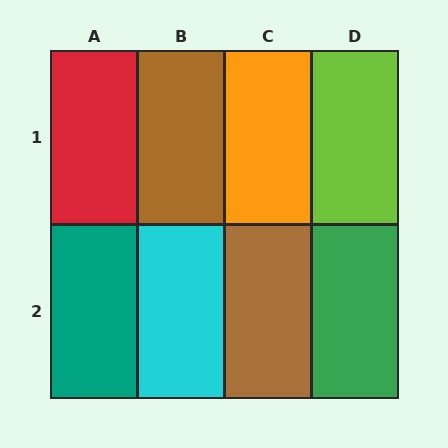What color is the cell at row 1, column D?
Lime.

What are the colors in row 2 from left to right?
Teal, cyan, brown, green.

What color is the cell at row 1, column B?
Brown.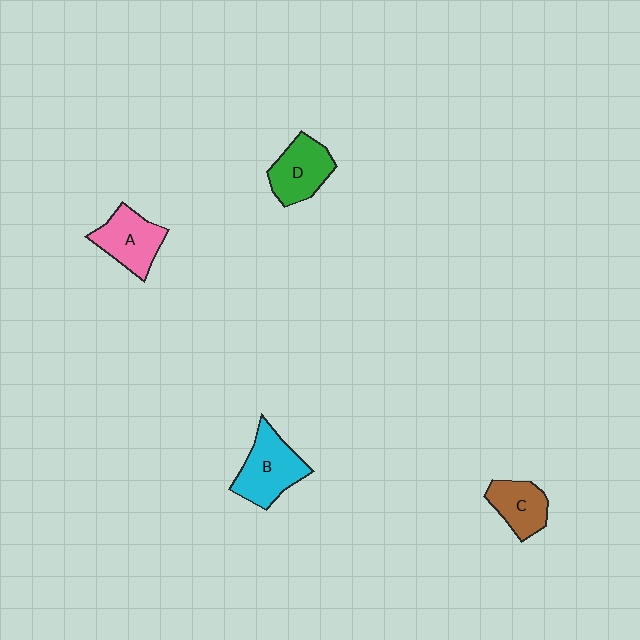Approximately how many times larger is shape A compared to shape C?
Approximately 1.2 times.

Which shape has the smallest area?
Shape C (brown).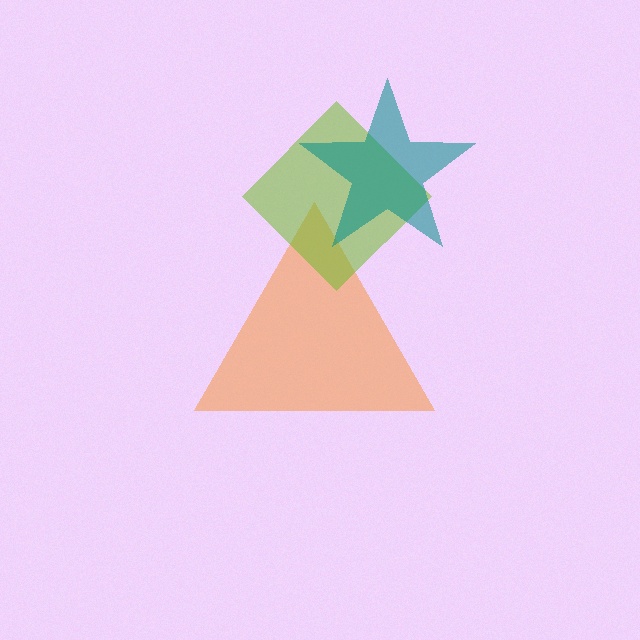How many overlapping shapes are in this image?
There are 3 overlapping shapes in the image.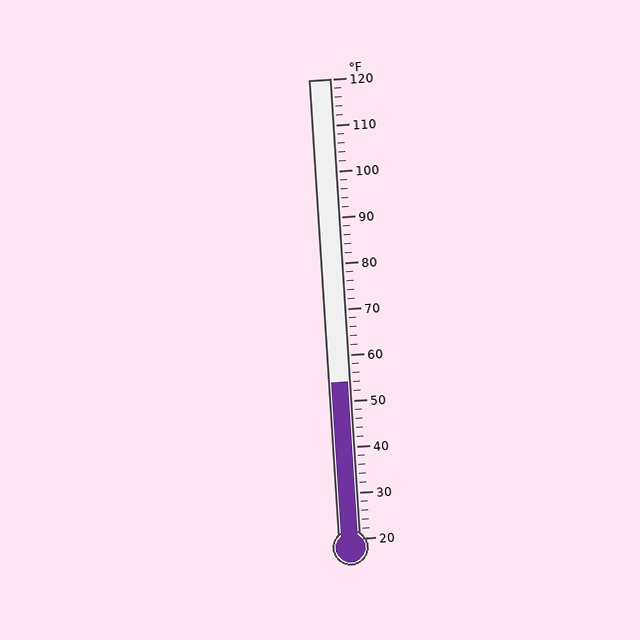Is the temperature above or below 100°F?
The temperature is below 100°F.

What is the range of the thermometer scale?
The thermometer scale ranges from 20°F to 120°F.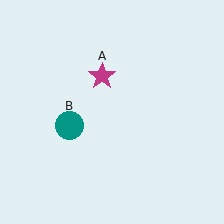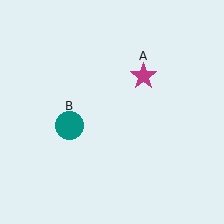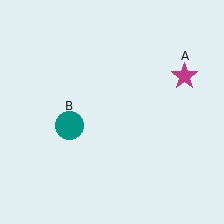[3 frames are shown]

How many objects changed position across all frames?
1 object changed position: magenta star (object A).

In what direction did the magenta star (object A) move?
The magenta star (object A) moved right.